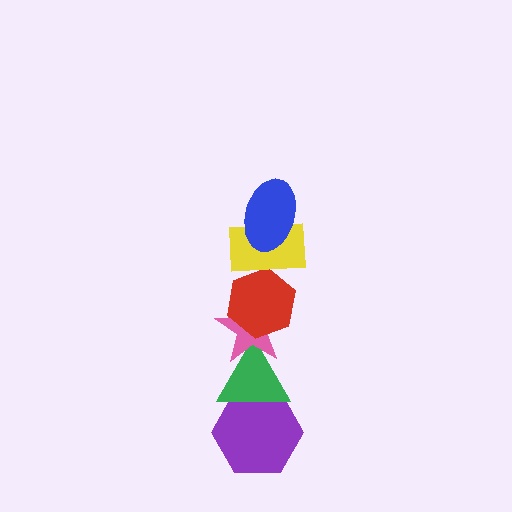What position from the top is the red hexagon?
The red hexagon is 3rd from the top.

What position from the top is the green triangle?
The green triangle is 5th from the top.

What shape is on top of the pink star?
The red hexagon is on top of the pink star.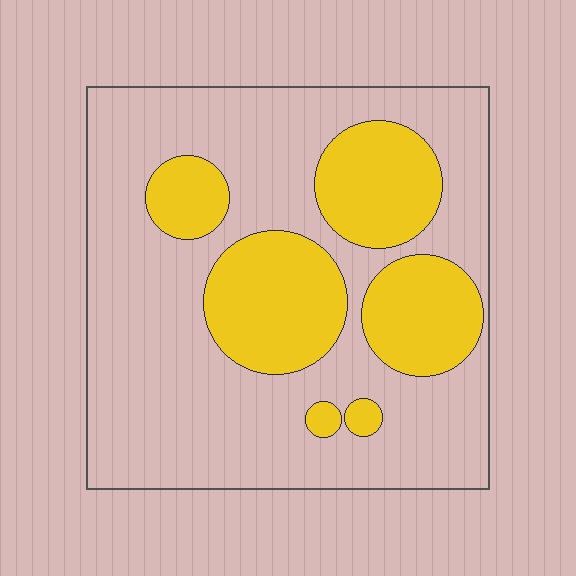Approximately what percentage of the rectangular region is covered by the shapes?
Approximately 30%.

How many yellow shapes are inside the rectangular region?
6.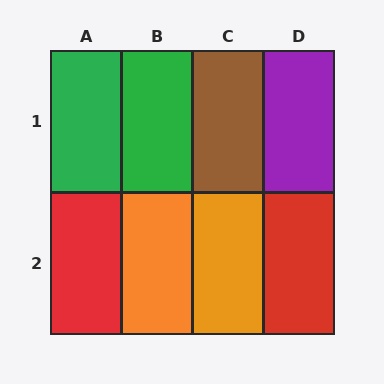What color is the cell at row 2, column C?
Orange.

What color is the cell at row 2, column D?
Red.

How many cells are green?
2 cells are green.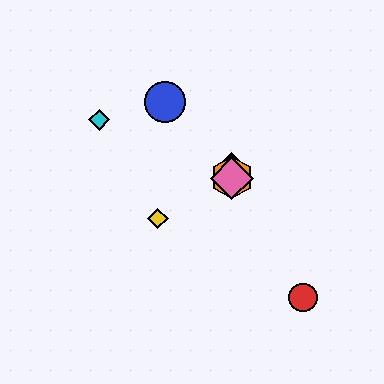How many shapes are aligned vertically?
4 shapes (the green diamond, the purple diamond, the orange hexagon, the pink diamond) are aligned vertically.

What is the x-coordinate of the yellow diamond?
The yellow diamond is at x≈158.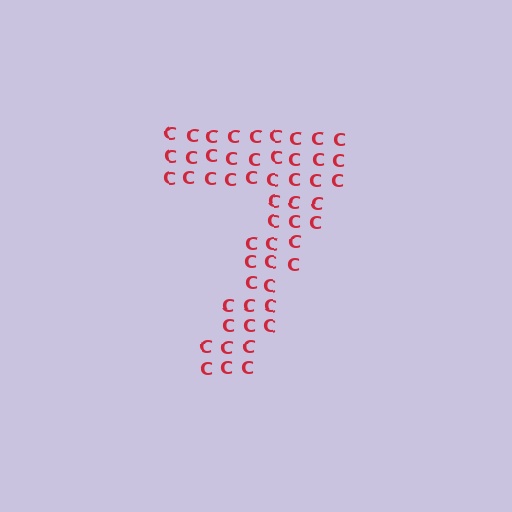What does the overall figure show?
The overall figure shows the digit 7.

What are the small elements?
The small elements are letter C's.